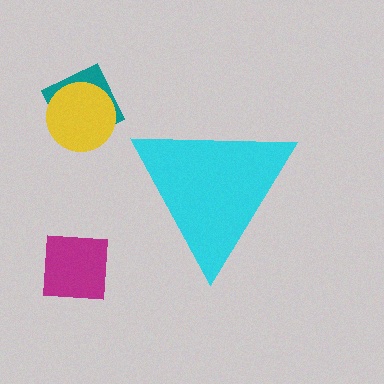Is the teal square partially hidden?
No, the teal square is fully visible.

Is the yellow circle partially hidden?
No, the yellow circle is fully visible.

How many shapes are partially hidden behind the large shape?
0 shapes are partially hidden.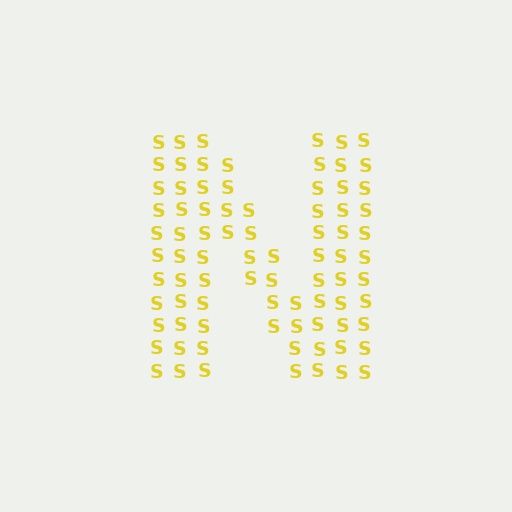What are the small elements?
The small elements are letter S's.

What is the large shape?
The large shape is the letter N.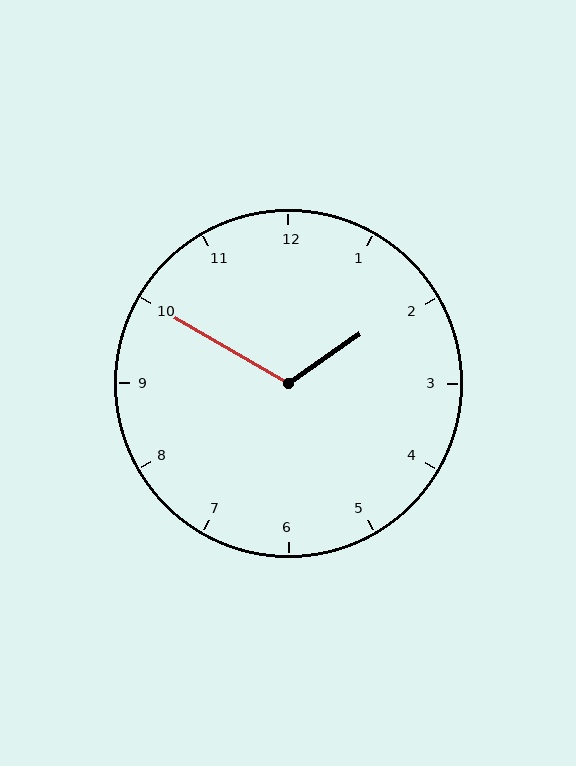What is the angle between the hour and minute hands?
Approximately 115 degrees.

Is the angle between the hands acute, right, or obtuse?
It is obtuse.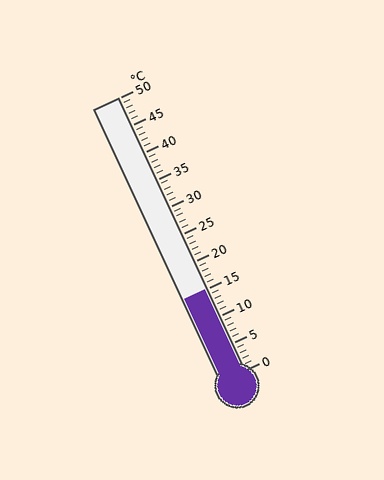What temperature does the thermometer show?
The thermometer shows approximately 15°C.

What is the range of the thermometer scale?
The thermometer scale ranges from 0°C to 50°C.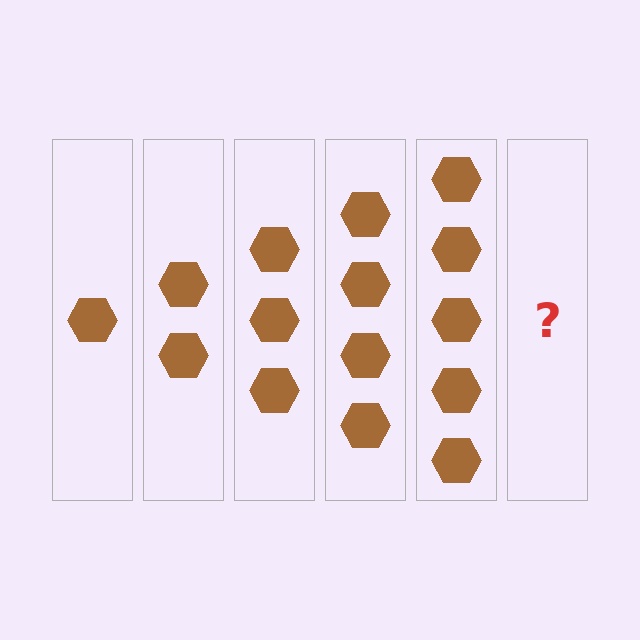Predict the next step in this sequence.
The next step is 6 hexagons.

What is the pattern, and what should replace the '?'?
The pattern is that each step adds one more hexagon. The '?' should be 6 hexagons.